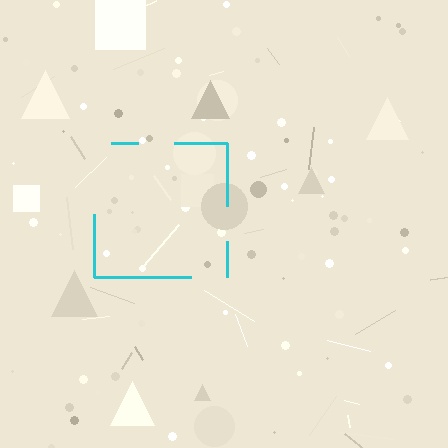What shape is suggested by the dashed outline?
The dashed outline suggests a square.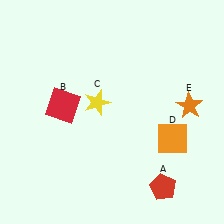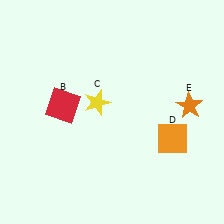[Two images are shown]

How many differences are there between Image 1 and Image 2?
There is 1 difference between the two images.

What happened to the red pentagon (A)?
The red pentagon (A) was removed in Image 2. It was in the bottom-right area of Image 1.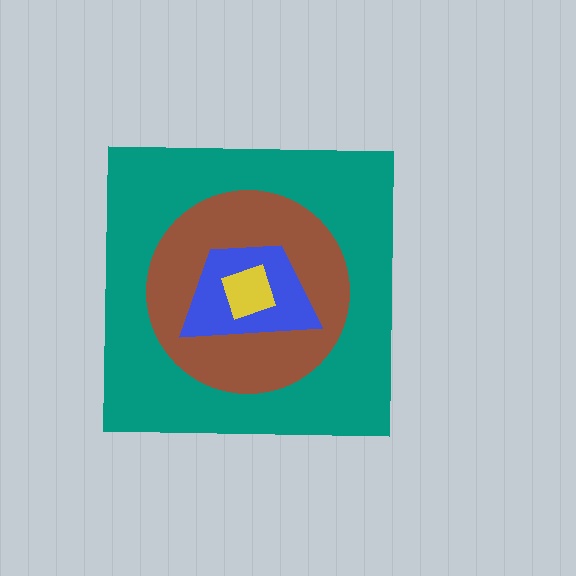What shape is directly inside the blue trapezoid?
The yellow square.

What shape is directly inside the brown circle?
The blue trapezoid.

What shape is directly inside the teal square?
The brown circle.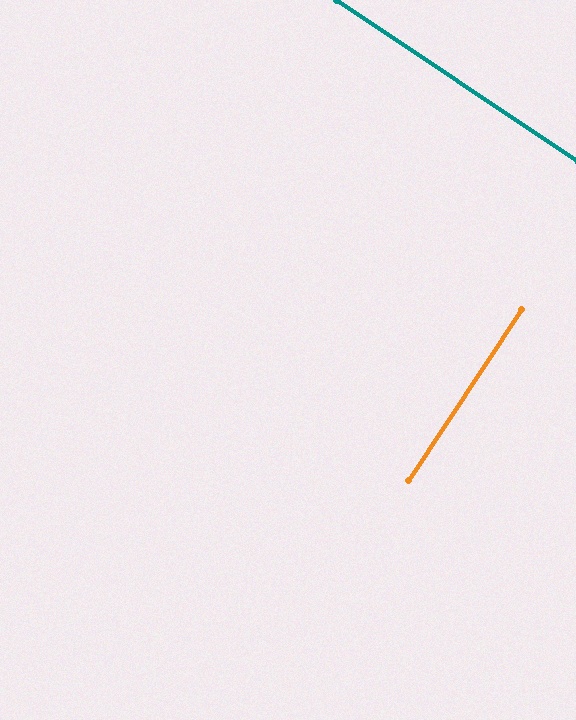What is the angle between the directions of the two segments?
Approximately 90 degrees.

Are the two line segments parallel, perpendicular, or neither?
Perpendicular — they meet at approximately 90°.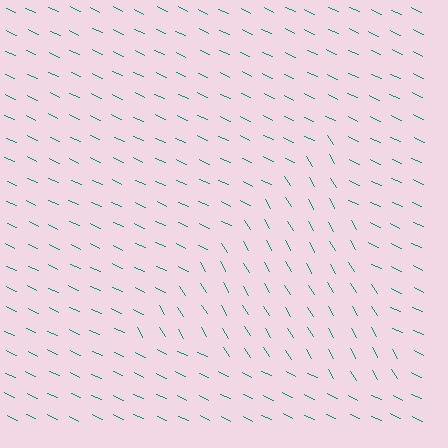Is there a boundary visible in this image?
Yes, there is a texture boundary formed by a change in line orientation.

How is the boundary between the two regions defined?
The boundary is defined purely by a change in line orientation (approximately 35 degrees difference). All lines are the same color and thickness.